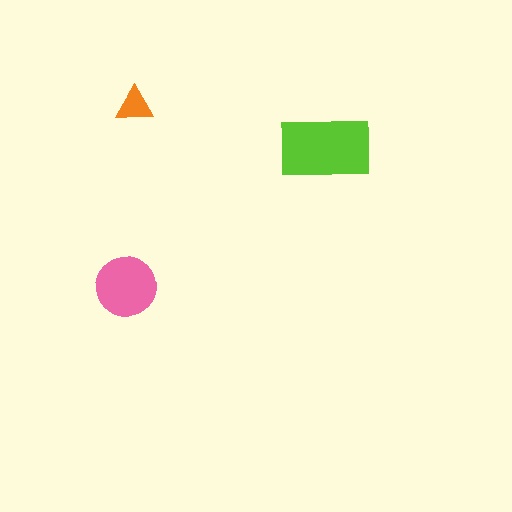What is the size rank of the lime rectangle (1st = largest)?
1st.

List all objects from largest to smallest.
The lime rectangle, the pink circle, the orange triangle.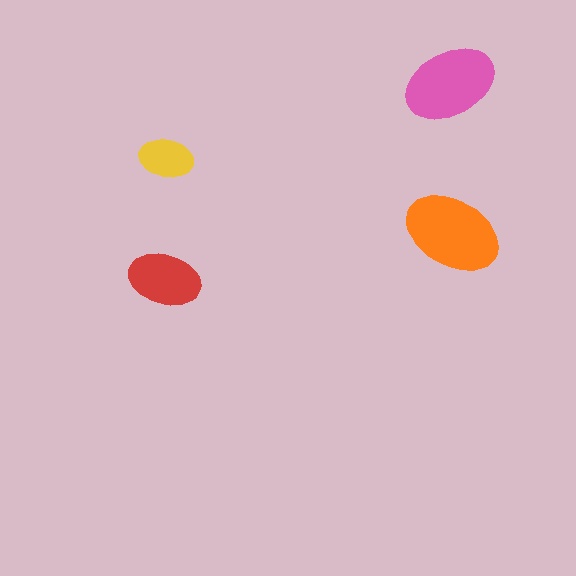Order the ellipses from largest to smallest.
the orange one, the pink one, the red one, the yellow one.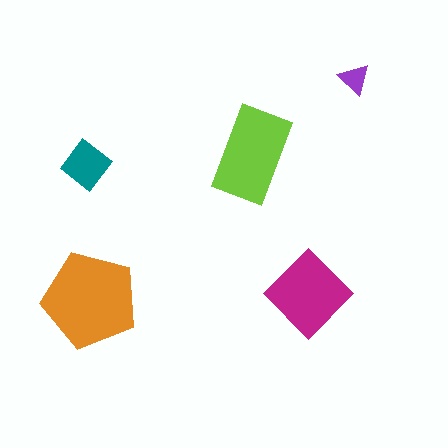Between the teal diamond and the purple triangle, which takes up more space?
The teal diamond.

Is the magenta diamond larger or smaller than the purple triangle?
Larger.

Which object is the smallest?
The purple triangle.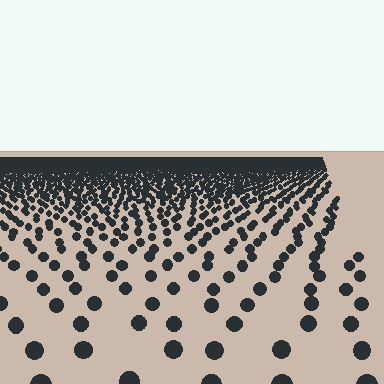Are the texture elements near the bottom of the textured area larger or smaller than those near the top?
Larger. Near the bottom, elements are closer to the viewer and appear at a bigger on-screen size.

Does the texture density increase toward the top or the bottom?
Density increases toward the top.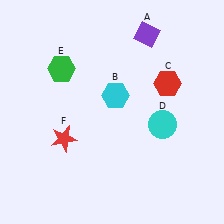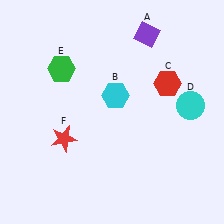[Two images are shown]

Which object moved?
The cyan circle (D) moved right.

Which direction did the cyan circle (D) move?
The cyan circle (D) moved right.